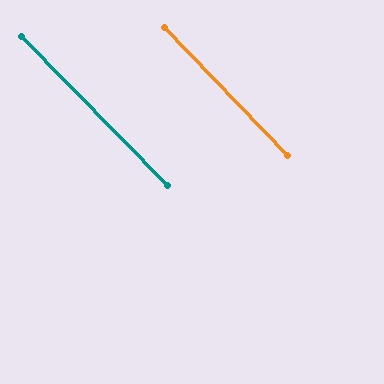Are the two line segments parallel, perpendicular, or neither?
Parallel — their directions differ by only 0.4°.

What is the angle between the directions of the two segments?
Approximately 0 degrees.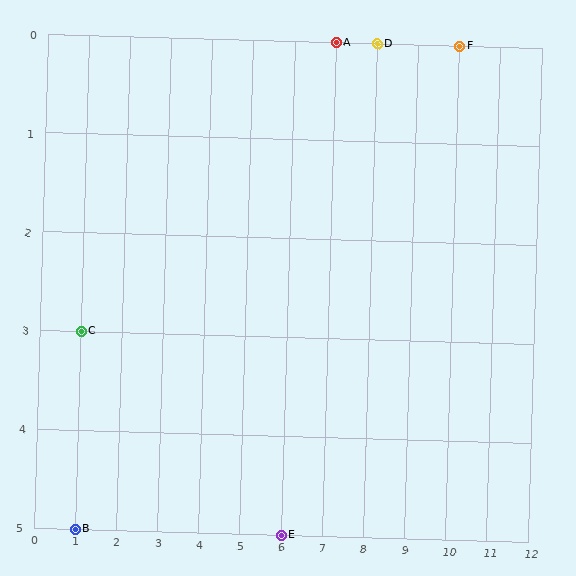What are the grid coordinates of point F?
Point F is at grid coordinates (10, 0).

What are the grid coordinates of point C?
Point C is at grid coordinates (1, 3).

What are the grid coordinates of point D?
Point D is at grid coordinates (8, 0).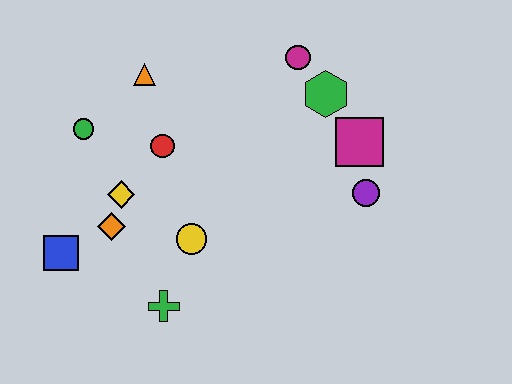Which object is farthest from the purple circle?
The blue square is farthest from the purple circle.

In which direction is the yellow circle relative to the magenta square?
The yellow circle is to the left of the magenta square.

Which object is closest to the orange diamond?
The yellow diamond is closest to the orange diamond.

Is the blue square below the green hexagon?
Yes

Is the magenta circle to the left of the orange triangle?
No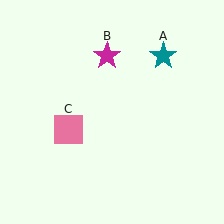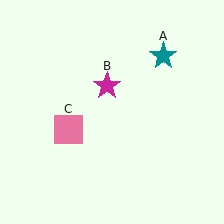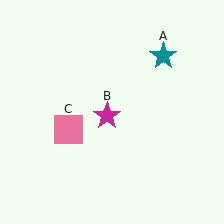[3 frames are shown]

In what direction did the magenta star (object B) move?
The magenta star (object B) moved down.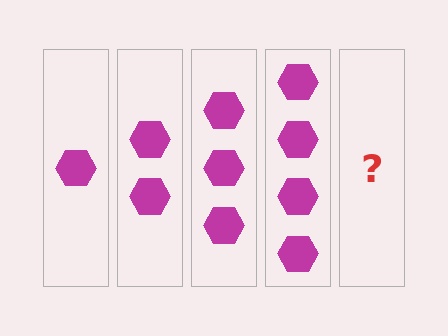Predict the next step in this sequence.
The next step is 5 hexagons.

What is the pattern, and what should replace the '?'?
The pattern is that each step adds one more hexagon. The '?' should be 5 hexagons.